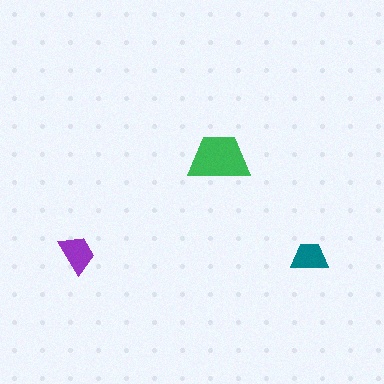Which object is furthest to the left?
The purple trapezoid is leftmost.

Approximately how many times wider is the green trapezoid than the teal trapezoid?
About 1.5 times wider.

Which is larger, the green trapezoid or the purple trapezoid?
The green one.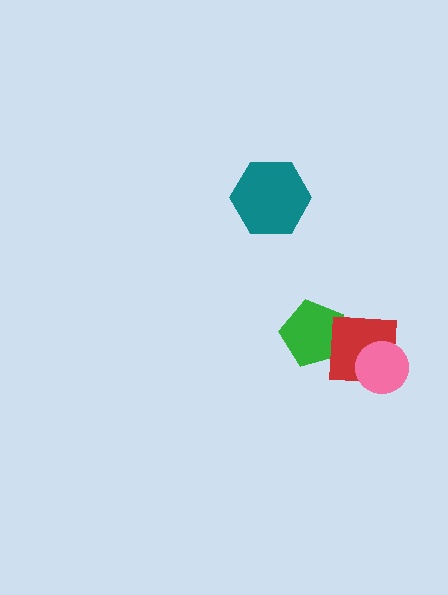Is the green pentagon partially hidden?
Yes, it is partially covered by another shape.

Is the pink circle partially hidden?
No, no other shape covers it.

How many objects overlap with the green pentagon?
1 object overlaps with the green pentagon.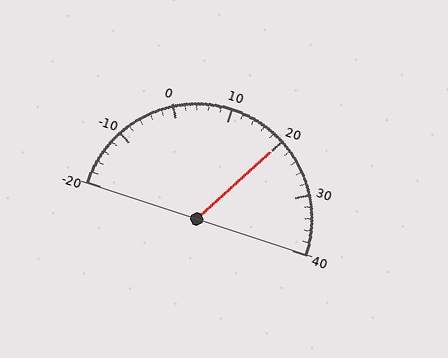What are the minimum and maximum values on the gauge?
The gauge ranges from -20 to 40.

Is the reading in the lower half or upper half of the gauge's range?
The reading is in the upper half of the range (-20 to 40).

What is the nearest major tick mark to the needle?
The nearest major tick mark is 20.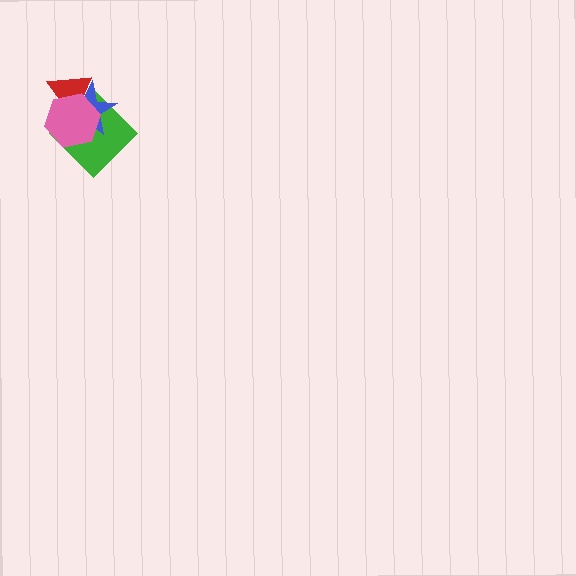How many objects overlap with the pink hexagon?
3 objects overlap with the pink hexagon.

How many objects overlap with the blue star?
3 objects overlap with the blue star.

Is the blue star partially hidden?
Yes, it is partially covered by another shape.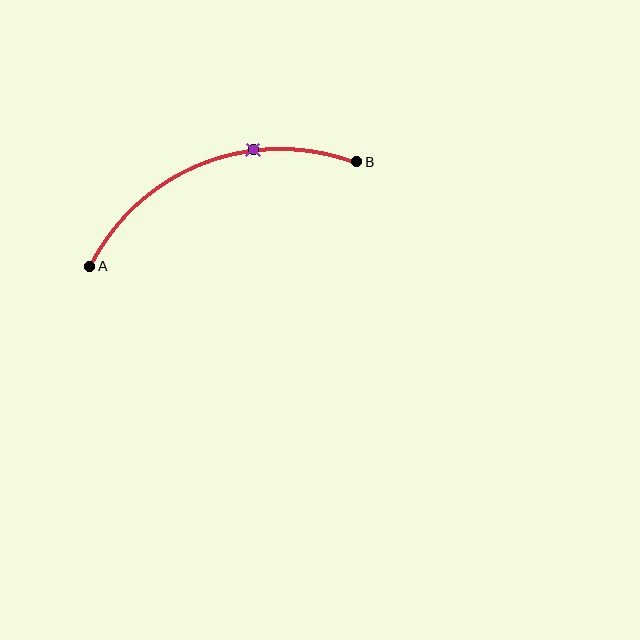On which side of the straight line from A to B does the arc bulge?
The arc bulges above the straight line connecting A and B.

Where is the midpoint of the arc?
The arc midpoint is the point on the curve farthest from the straight line joining A and B. It sits above that line.